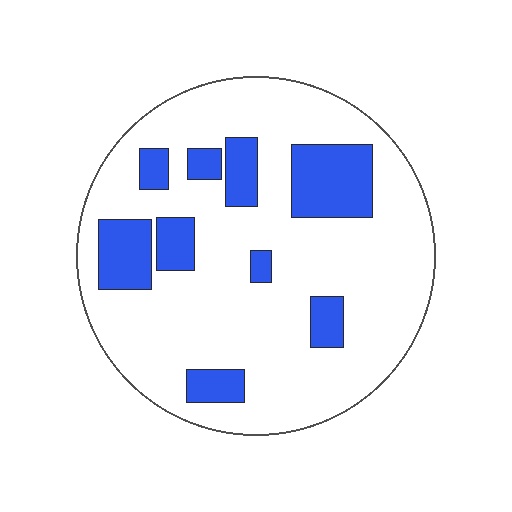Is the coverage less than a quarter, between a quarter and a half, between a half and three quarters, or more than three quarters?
Less than a quarter.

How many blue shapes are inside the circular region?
9.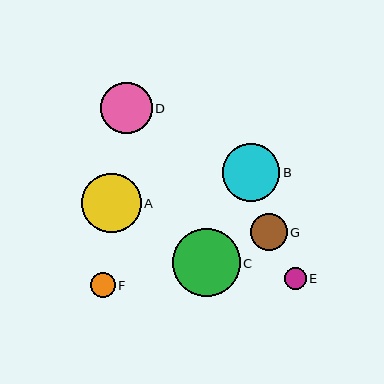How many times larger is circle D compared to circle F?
Circle D is approximately 2.1 times the size of circle F.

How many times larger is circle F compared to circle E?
Circle F is approximately 1.1 times the size of circle E.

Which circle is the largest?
Circle C is the largest with a size of approximately 68 pixels.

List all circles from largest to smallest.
From largest to smallest: C, A, B, D, G, F, E.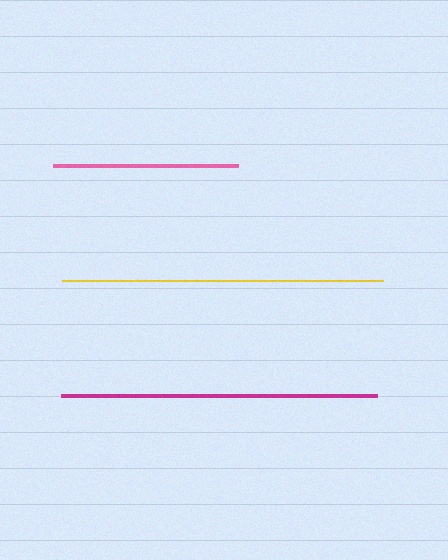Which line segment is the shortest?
The pink line is the shortest at approximately 185 pixels.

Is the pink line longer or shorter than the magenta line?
The magenta line is longer than the pink line.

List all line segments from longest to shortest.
From longest to shortest: yellow, magenta, pink.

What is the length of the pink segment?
The pink segment is approximately 185 pixels long.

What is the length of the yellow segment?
The yellow segment is approximately 322 pixels long.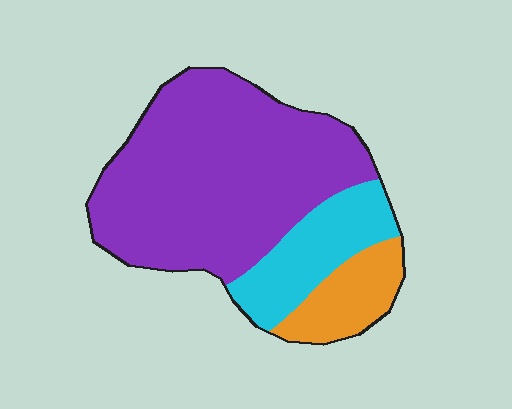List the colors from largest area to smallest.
From largest to smallest: purple, cyan, orange.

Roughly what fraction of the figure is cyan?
Cyan covers about 20% of the figure.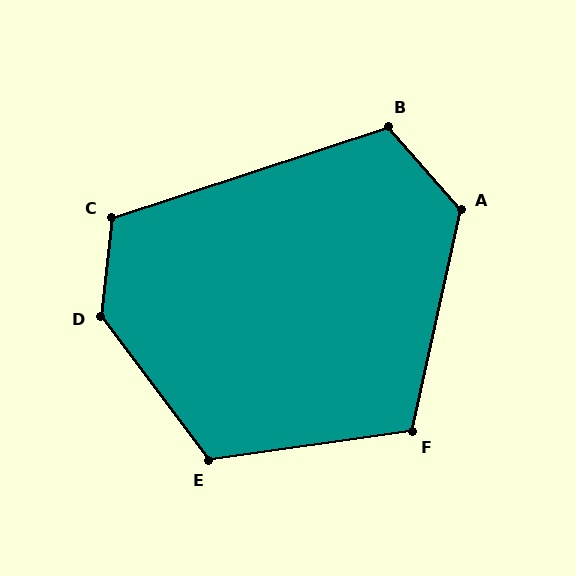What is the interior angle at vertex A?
Approximately 126 degrees (obtuse).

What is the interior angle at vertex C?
Approximately 115 degrees (obtuse).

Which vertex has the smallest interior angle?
F, at approximately 110 degrees.